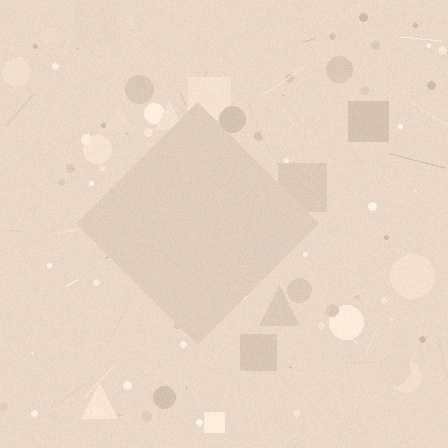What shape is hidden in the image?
A diamond is hidden in the image.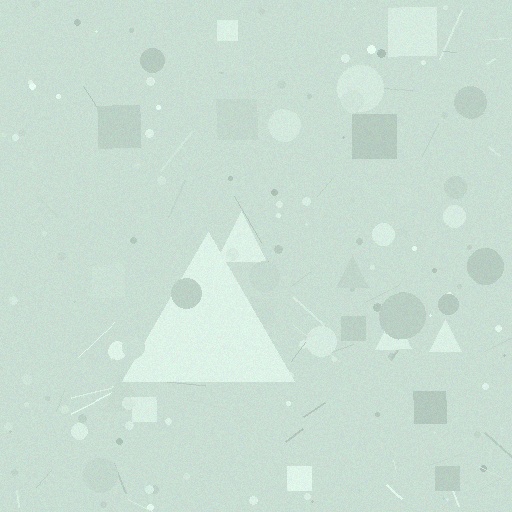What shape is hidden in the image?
A triangle is hidden in the image.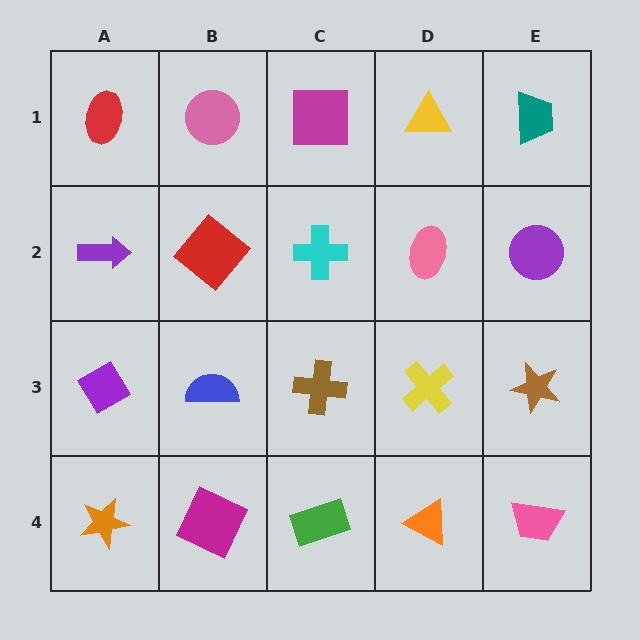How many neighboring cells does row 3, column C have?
4.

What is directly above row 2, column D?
A yellow triangle.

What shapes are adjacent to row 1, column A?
A purple arrow (row 2, column A), a pink circle (row 1, column B).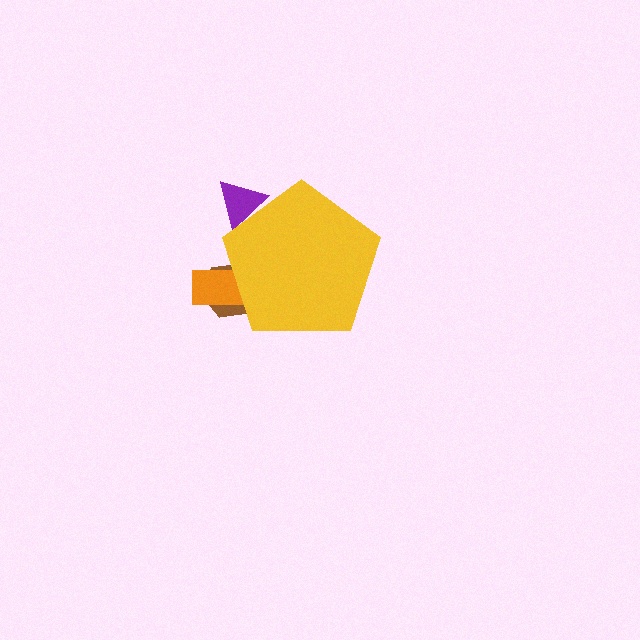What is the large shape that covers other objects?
A yellow pentagon.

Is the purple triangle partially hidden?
Yes, the purple triangle is partially hidden behind the yellow pentagon.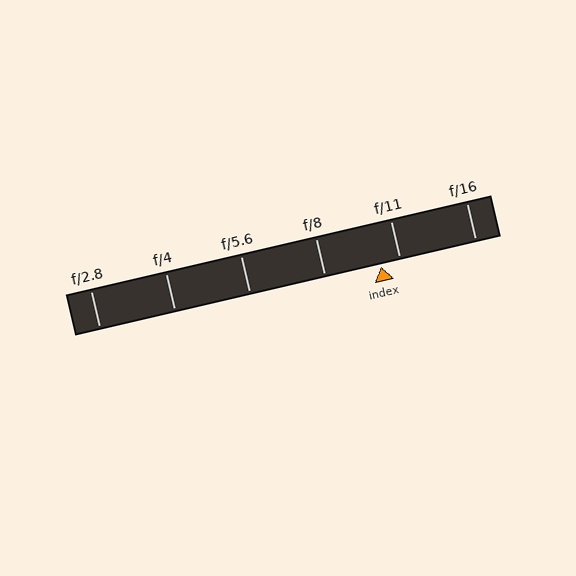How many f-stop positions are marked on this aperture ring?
There are 6 f-stop positions marked.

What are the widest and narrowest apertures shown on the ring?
The widest aperture shown is f/2.8 and the narrowest is f/16.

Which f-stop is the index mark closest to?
The index mark is closest to f/11.